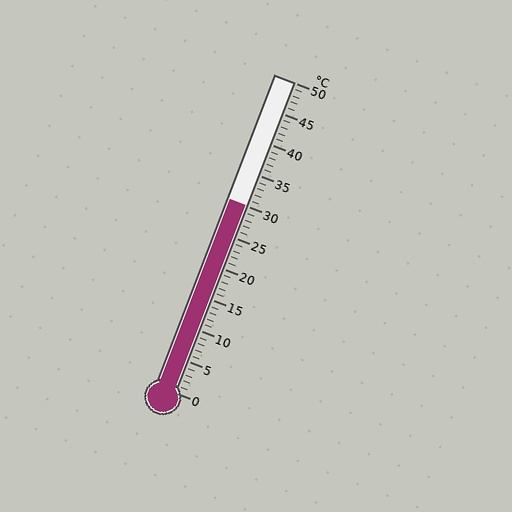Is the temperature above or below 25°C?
The temperature is above 25°C.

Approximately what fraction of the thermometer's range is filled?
The thermometer is filled to approximately 60% of its range.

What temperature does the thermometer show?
The thermometer shows approximately 30°C.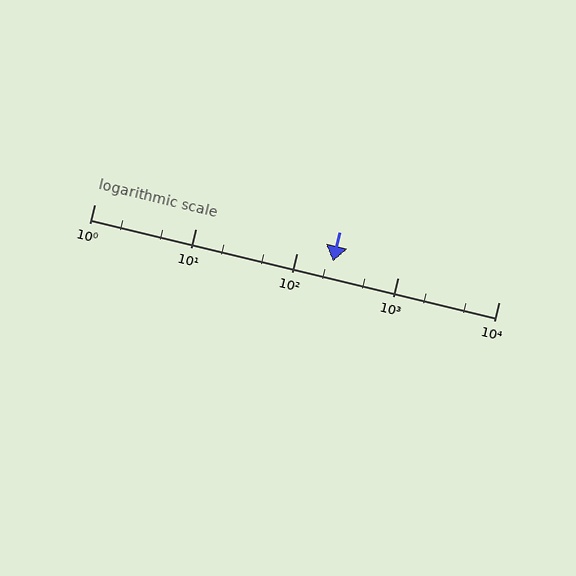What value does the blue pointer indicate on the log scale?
The pointer indicates approximately 230.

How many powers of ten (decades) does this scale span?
The scale spans 4 decades, from 1 to 10000.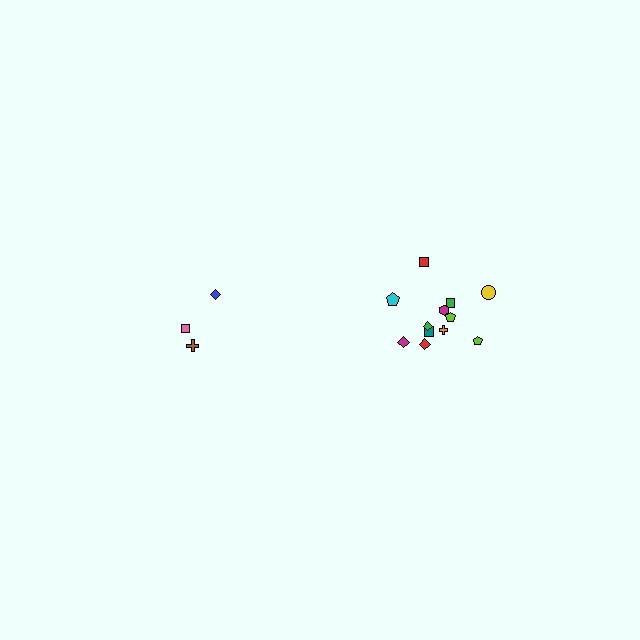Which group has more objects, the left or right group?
The right group.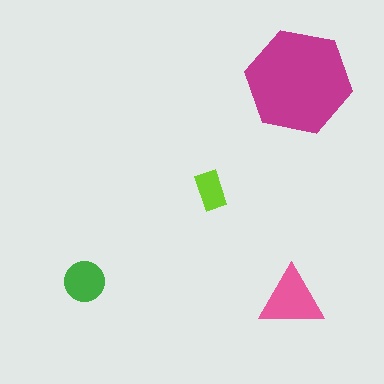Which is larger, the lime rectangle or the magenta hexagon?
The magenta hexagon.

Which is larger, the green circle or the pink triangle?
The pink triangle.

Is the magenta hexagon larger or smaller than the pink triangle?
Larger.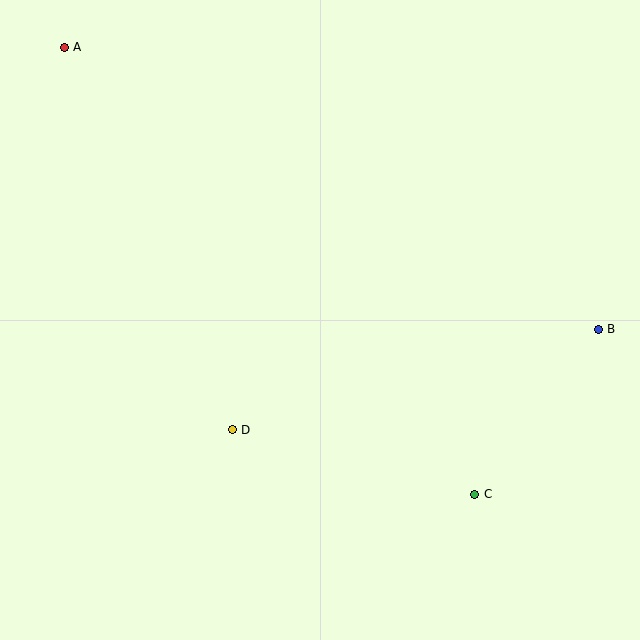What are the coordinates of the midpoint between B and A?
The midpoint between B and A is at (331, 188).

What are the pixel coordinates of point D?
Point D is at (232, 430).